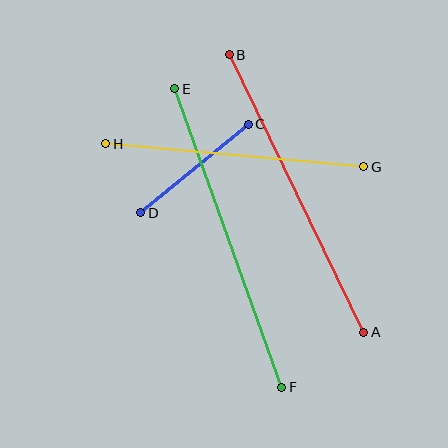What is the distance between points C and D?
The distance is approximately 139 pixels.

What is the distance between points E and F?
The distance is approximately 317 pixels.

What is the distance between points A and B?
The distance is approximately 308 pixels.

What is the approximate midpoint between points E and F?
The midpoint is at approximately (228, 238) pixels.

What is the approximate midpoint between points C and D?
The midpoint is at approximately (195, 168) pixels.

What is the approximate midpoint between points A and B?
The midpoint is at approximately (297, 193) pixels.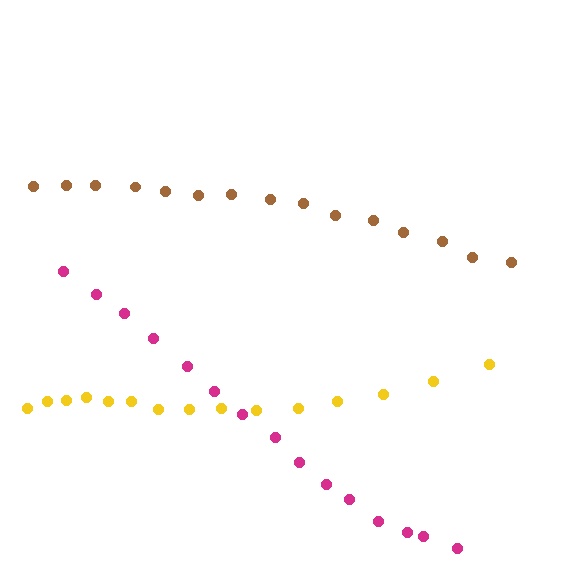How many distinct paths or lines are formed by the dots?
There are 3 distinct paths.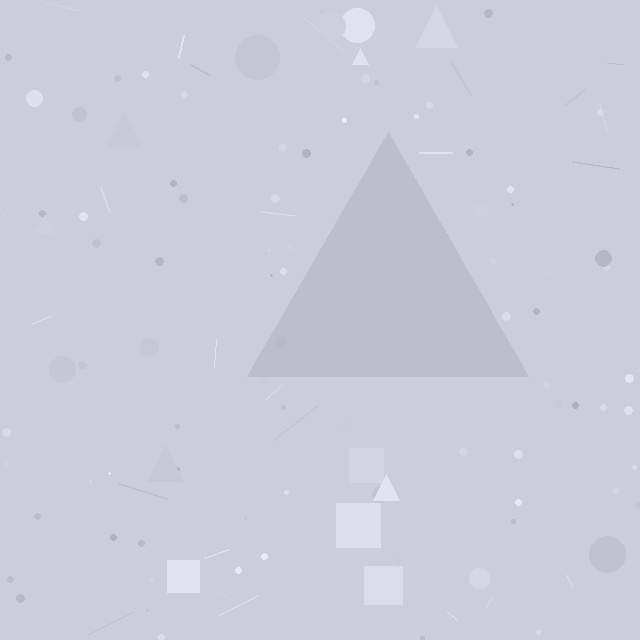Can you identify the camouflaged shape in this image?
The camouflaged shape is a triangle.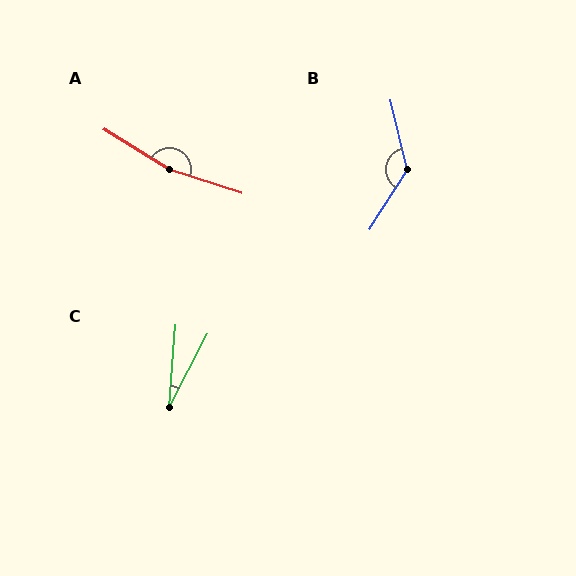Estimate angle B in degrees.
Approximately 134 degrees.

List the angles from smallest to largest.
C (23°), B (134°), A (166°).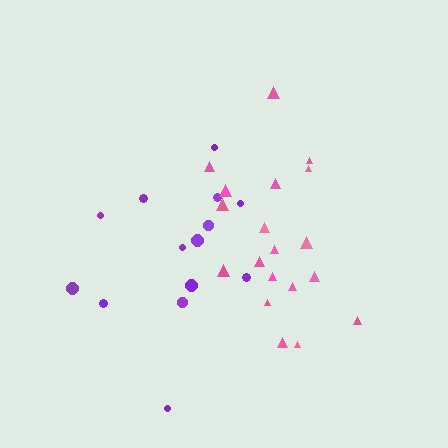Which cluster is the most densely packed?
Pink.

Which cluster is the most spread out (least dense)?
Purple.